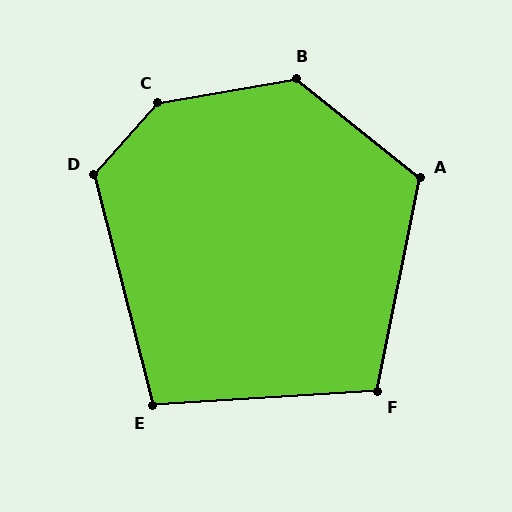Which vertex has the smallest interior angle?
E, at approximately 101 degrees.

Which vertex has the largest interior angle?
C, at approximately 142 degrees.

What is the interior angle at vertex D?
Approximately 124 degrees (obtuse).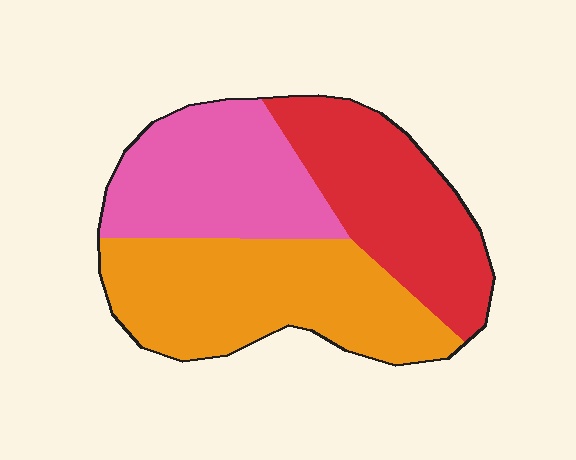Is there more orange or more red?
Orange.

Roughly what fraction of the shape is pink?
Pink covers 29% of the shape.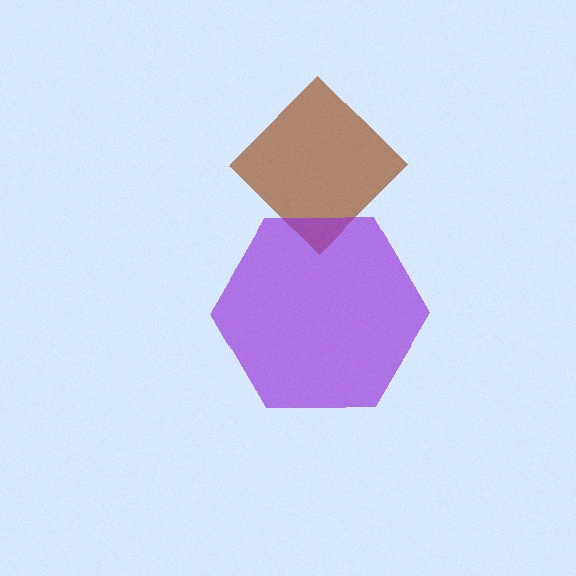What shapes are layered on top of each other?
The layered shapes are: a brown diamond, a purple hexagon.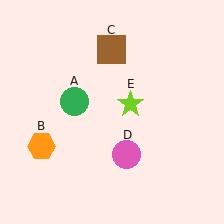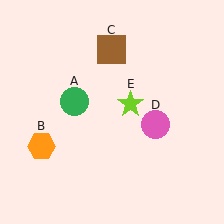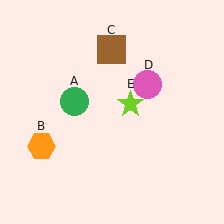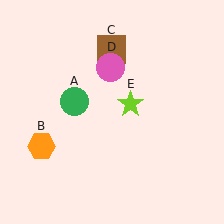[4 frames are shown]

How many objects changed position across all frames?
1 object changed position: pink circle (object D).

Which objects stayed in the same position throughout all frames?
Green circle (object A) and orange hexagon (object B) and brown square (object C) and lime star (object E) remained stationary.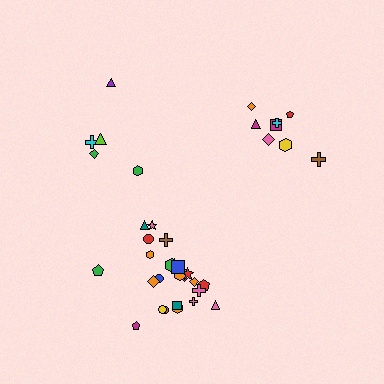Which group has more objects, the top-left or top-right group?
The top-right group.